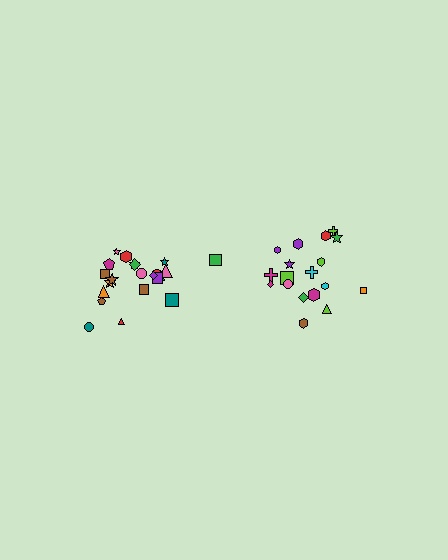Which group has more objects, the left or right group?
The left group.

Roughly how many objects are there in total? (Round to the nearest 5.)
Roughly 40 objects in total.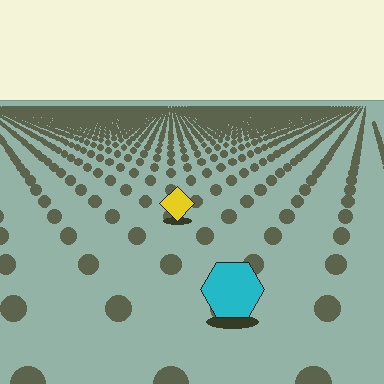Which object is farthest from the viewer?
The yellow diamond is farthest from the viewer. It appears smaller and the ground texture around it is denser.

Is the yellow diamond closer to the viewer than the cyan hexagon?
No. The cyan hexagon is closer — you can tell from the texture gradient: the ground texture is coarser near it.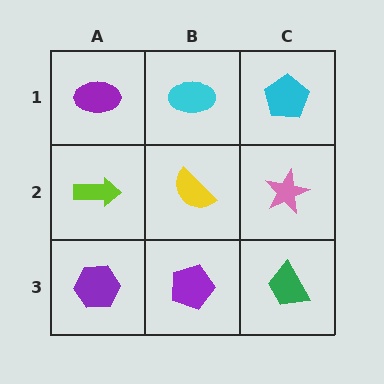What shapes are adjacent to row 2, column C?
A cyan pentagon (row 1, column C), a green trapezoid (row 3, column C), a yellow semicircle (row 2, column B).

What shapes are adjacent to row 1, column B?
A yellow semicircle (row 2, column B), a purple ellipse (row 1, column A), a cyan pentagon (row 1, column C).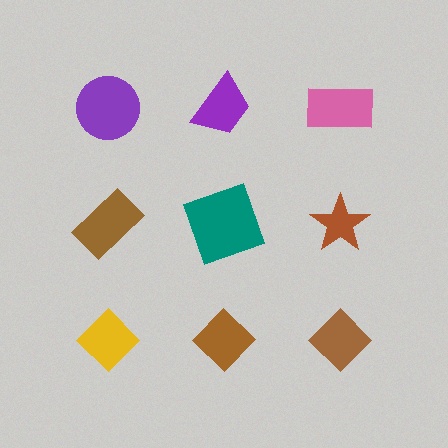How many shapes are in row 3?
3 shapes.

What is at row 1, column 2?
A purple trapezoid.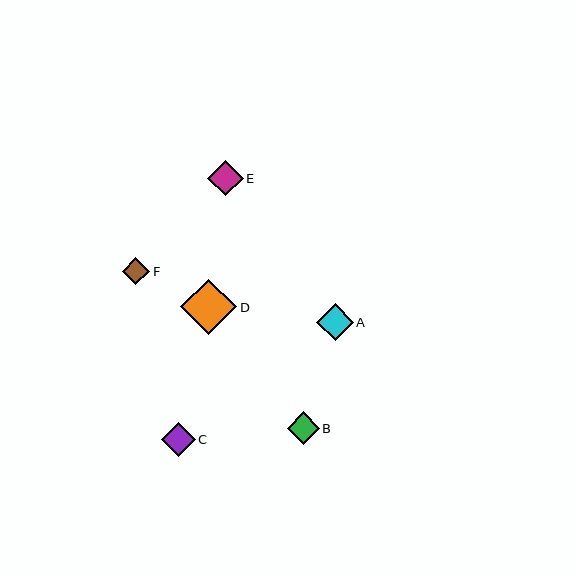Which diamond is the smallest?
Diamond F is the smallest with a size of approximately 27 pixels.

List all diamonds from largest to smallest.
From largest to smallest: D, A, E, C, B, F.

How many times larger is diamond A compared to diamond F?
Diamond A is approximately 1.3 times the size of diamond F.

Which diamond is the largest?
Diamond D is the largest with a size of approximately 56 pixels.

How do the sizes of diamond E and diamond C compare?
Diamond E and diamond C are approximately the same size.